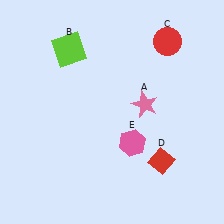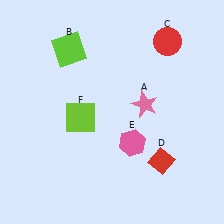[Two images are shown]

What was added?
A lime square (F) was added in Image 2.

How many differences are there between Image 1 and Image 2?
There is 1 difference between the two images.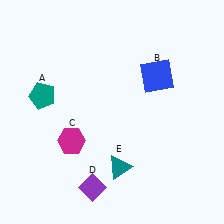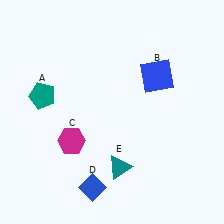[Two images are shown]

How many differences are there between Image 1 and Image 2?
There is 1 difference between the two images.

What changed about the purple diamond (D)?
In Image 1, D is purple. In Image 2, it changed to blue.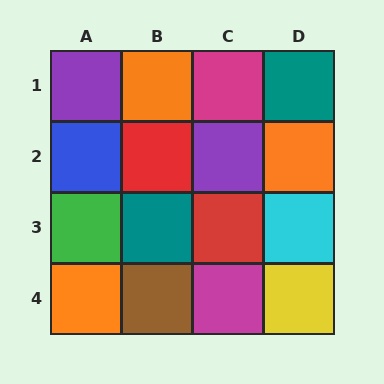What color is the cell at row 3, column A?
Green.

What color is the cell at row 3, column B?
Teal.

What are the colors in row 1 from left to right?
Purple, orange, magenta, teal.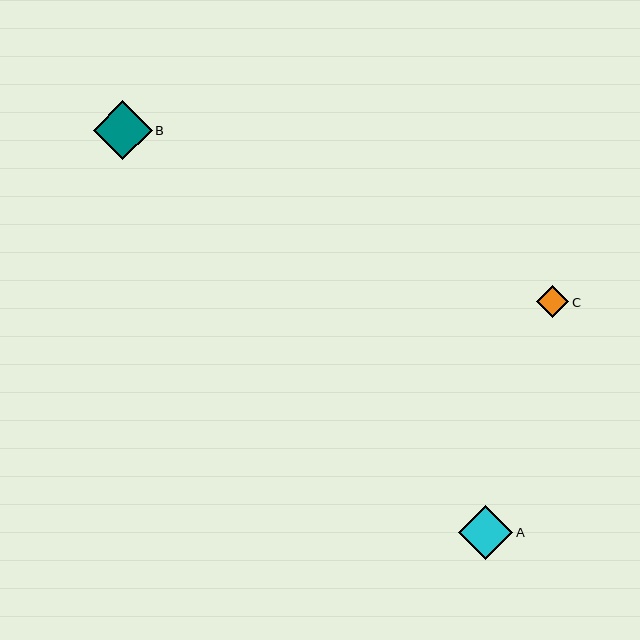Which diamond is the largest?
Diamond B is the largest with a size of approximately 59 pixels.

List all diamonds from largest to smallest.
From largest to smallest: B, A, C.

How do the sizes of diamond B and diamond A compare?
Diamond B and diamond A are approximately the same size.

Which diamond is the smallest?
Diamond C is the smallest with a size of approximately 32 pixels.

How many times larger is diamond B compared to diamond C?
Diamond B is approximately 1.8 times the size of diamond C.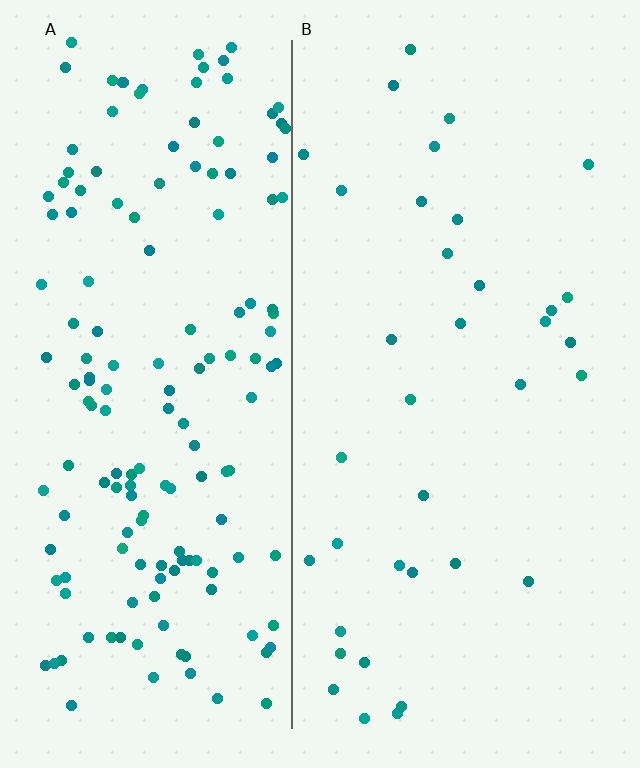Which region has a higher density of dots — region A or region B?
A (the left).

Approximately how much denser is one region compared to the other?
Approximately 4.5× — region A over region B.